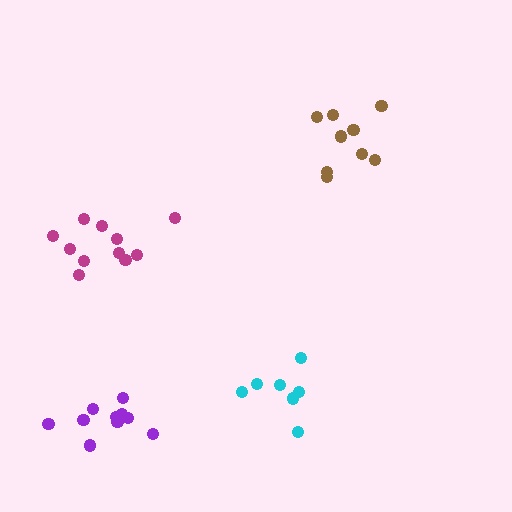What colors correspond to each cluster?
The clusters are colored: purple, brown, magenta, cyan.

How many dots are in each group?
Group 1: 10 dots, Group 2: 10 dots, Group 3: 11 dots, Group 4: 7 dots (38 total).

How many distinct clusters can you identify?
There are 4 distinct clusters.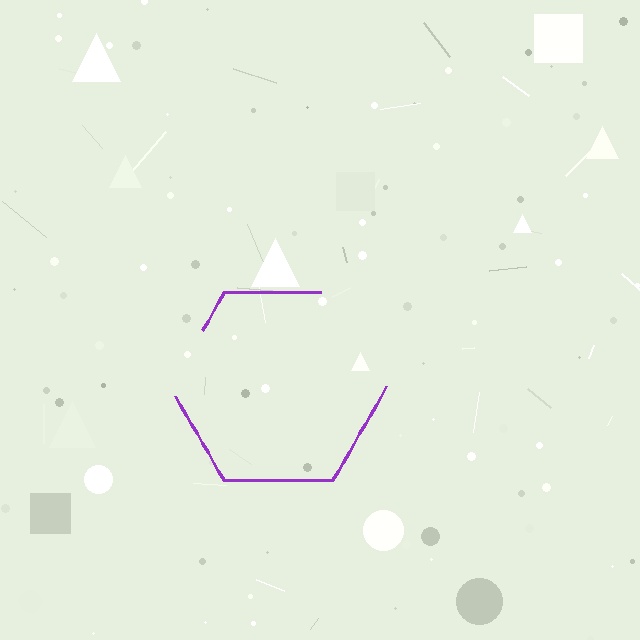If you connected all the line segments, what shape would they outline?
They would outline a hexagon.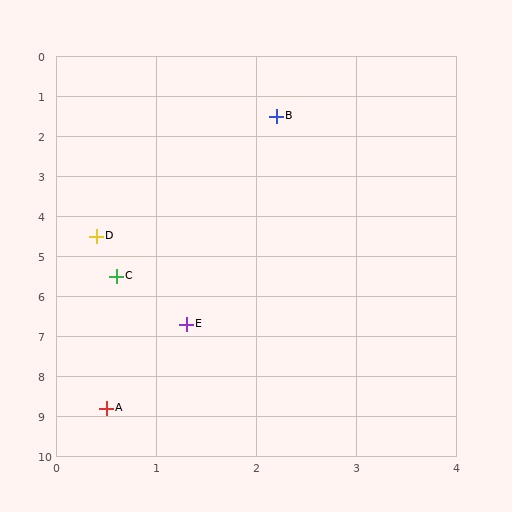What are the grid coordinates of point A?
Point A is at approximately (0.5, 8.8).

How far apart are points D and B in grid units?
Points D and B are about 3.5 grid units apart.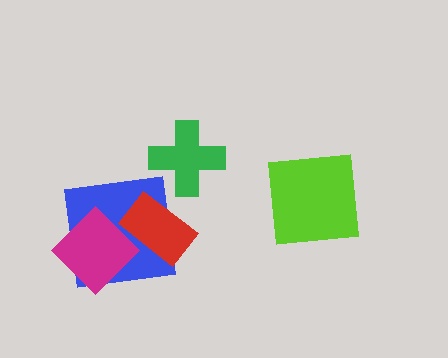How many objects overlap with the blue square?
2 objects overlap with the blue square.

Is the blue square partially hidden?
Yes, it is partially covered by another shape.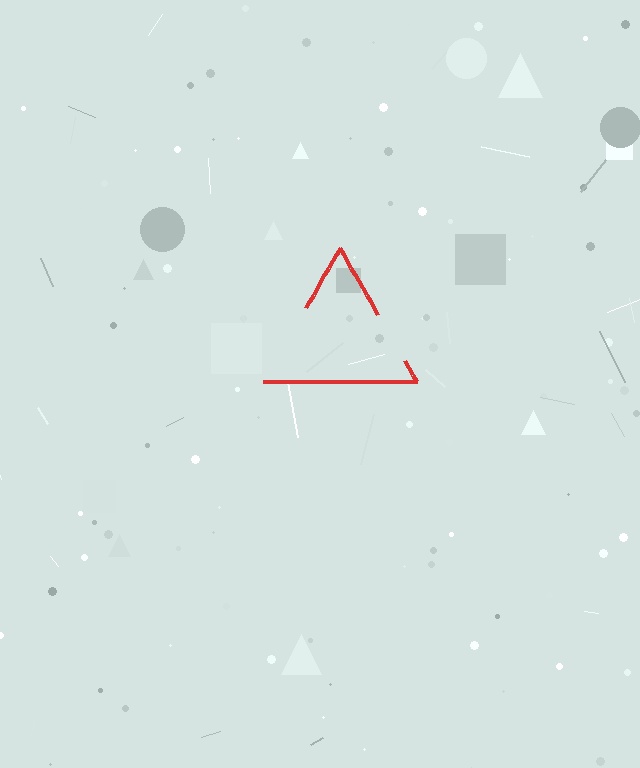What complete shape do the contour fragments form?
The contour fragments form a triangle.